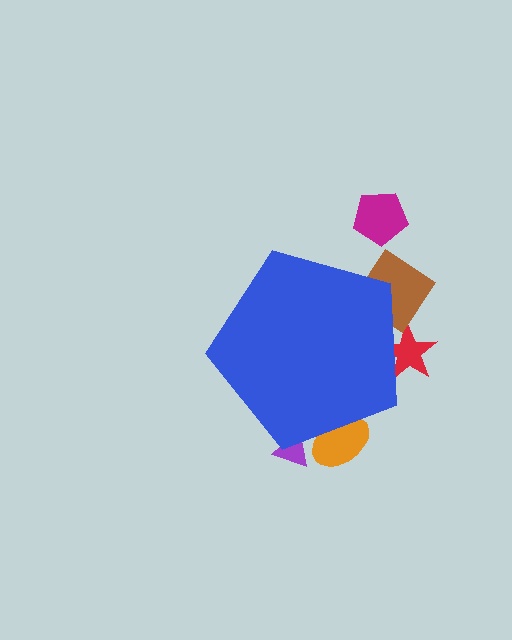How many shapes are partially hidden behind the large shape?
4 shapes are partially hidden.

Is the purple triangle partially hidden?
Yes, the purple triangle is partially hidden behind the blue pentagon.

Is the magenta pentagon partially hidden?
No, the magenta pentagon is fully visible.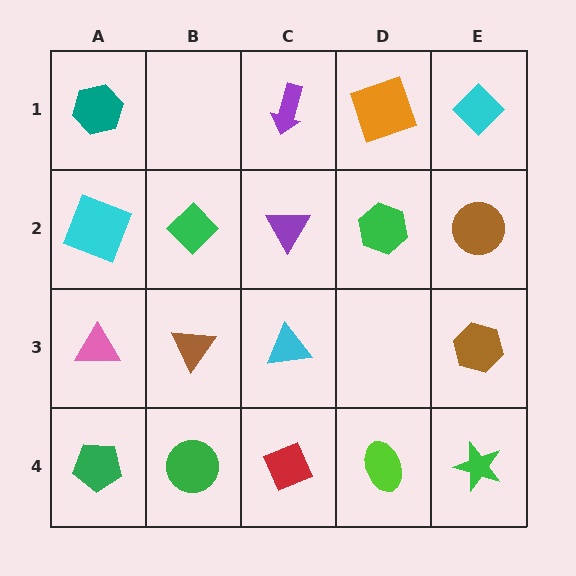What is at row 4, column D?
A lime ellipse.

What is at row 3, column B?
A brown triangle.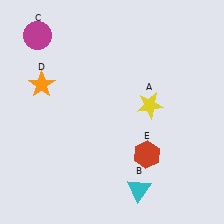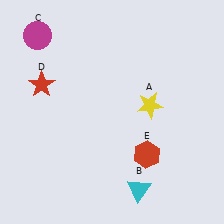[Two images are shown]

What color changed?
The star (D) changed from orange in Image 1 to red in Image 2.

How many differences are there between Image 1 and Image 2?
There is 1 difference between the two images.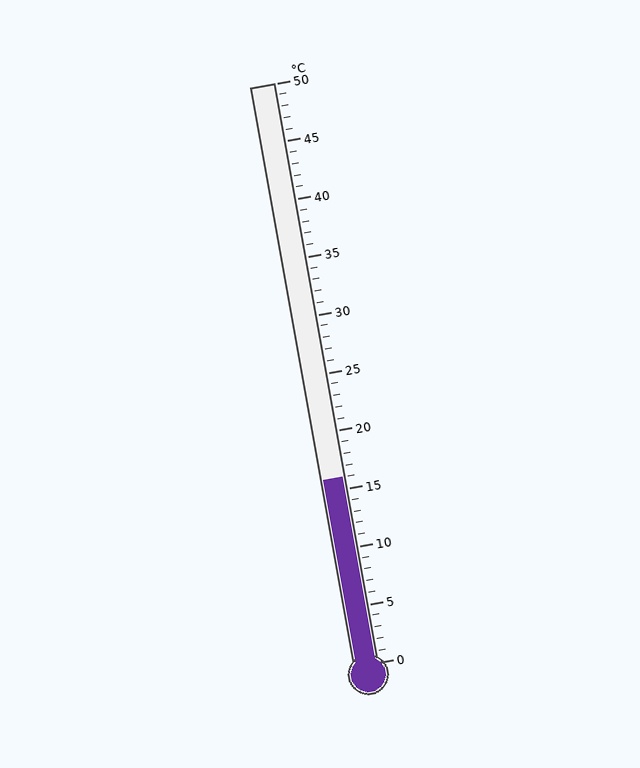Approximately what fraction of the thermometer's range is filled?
The thermometer is filled to approximately 30% of its range.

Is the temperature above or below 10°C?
The temperature is above 10°C.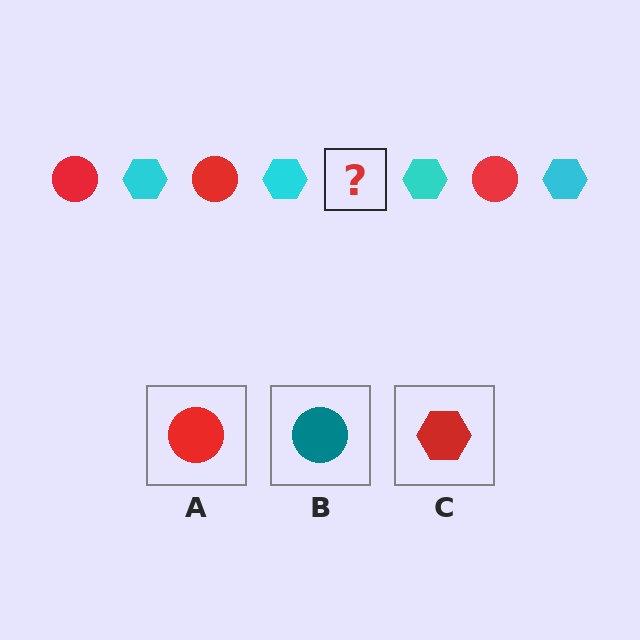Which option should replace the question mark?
Option A.